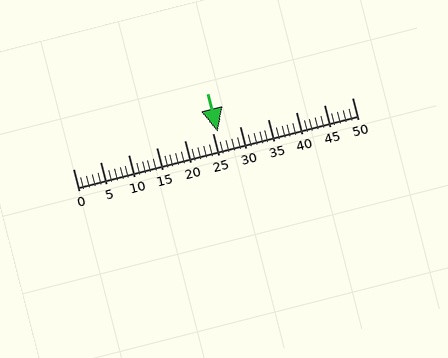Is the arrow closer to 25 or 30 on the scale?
The arrow is closer to 25.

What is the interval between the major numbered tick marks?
The major tick marks are spaced 5 units apart.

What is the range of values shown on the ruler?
The ruler shows values from 0 to 50.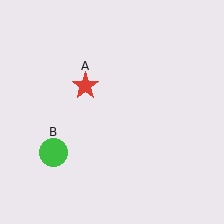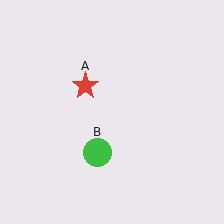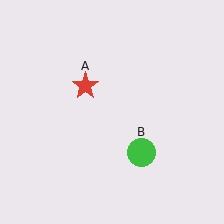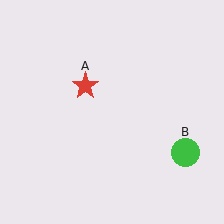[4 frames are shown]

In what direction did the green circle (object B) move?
The green circle (object B) moved right.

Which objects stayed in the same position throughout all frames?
Red star (object A) remained stationary.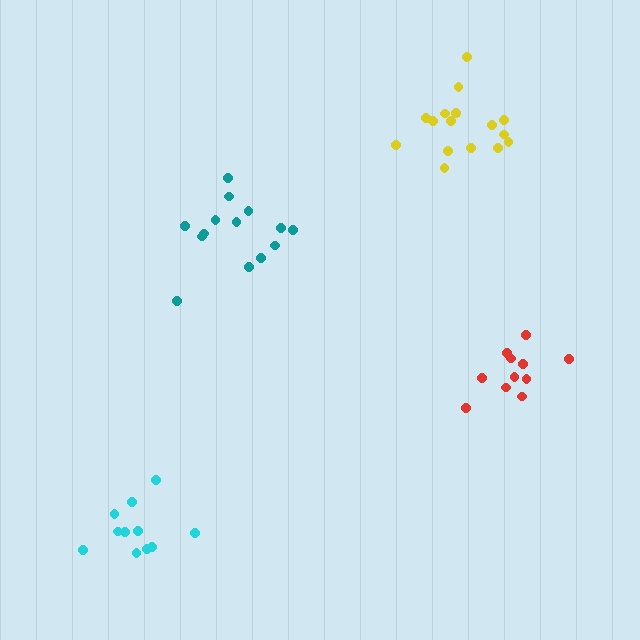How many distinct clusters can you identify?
There are 4 distinct clusters.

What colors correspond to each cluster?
The clusters are colored: cyan, red, teal, yellow.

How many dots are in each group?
Group 1: 11 dots, Group 2: 11 dots, Group 3: 14 dots, Group 4: 17 dots (53 total).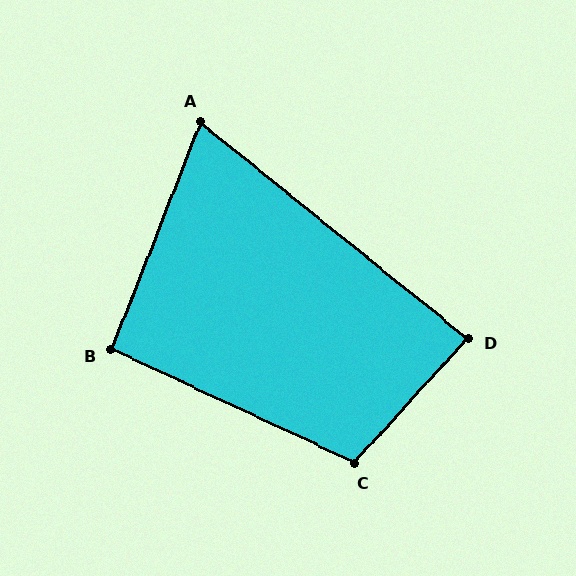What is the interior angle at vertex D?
Approximately 87 degrees (approximately right).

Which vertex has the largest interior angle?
C, at approximately 107 degrees.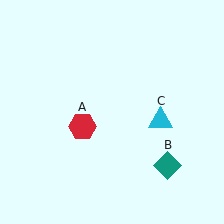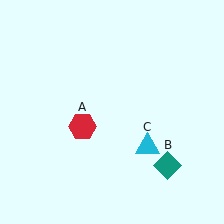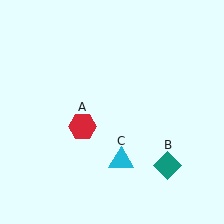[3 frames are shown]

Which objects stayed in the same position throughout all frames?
Red hexagon (object A) and teal diamond (object B) remained stationary.